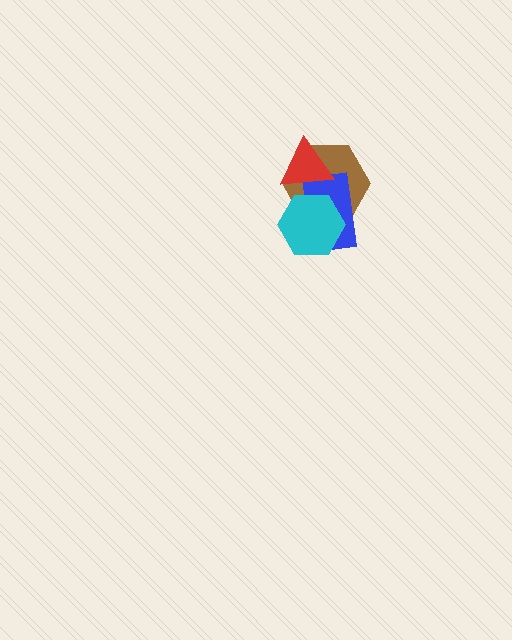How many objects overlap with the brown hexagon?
3 objects overlap with the brown hexagon.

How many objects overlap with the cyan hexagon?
3 objects overlap with the cyan hexagon.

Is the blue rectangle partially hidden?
Yes, it is partially covered by another shape.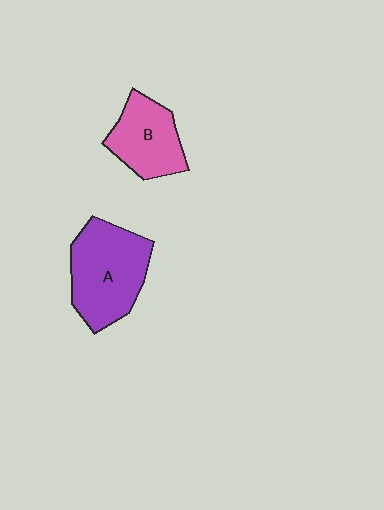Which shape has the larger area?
Shape A (purple).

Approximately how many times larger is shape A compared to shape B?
Approximately 1.4 times.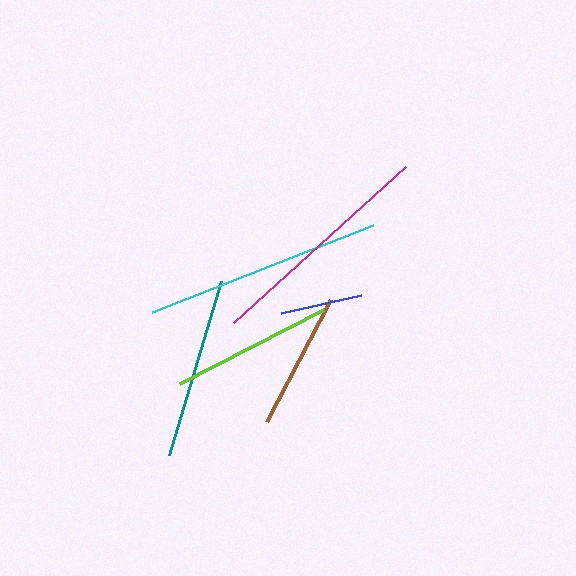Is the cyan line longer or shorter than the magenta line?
The cyan line is longer than the magenta line.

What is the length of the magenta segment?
The magenta segment is approximately 233 pixels long.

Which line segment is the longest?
The cyan line is the longest at approximately 238 pixels.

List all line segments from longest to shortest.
From longest to shortest: cyan, magenta, teal, lime, brown, blue.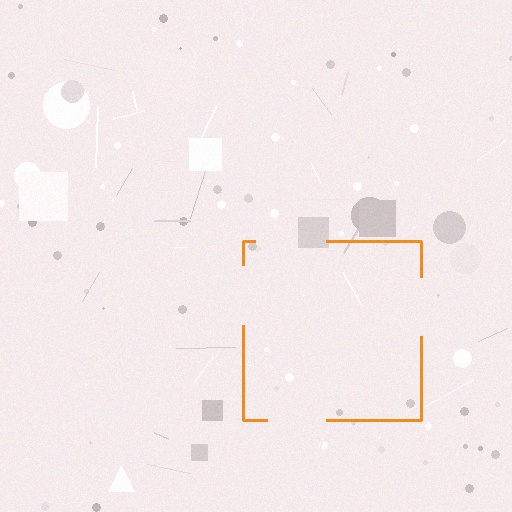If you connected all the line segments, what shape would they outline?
They would outline a square.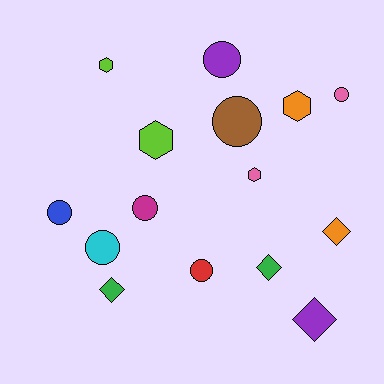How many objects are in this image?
There are 15 objects.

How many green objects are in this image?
There are 2 green objects.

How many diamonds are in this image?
There are 4 diamonds.